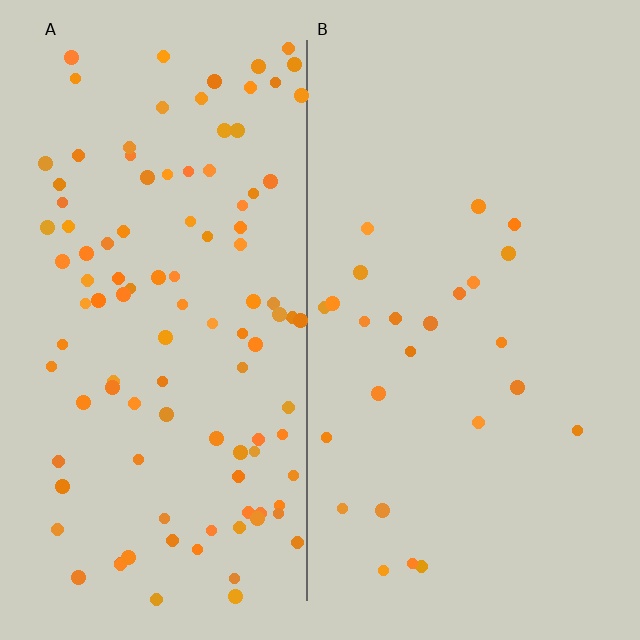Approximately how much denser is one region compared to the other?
Approximately 4.3× — region A over region B.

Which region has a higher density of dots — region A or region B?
A (the left).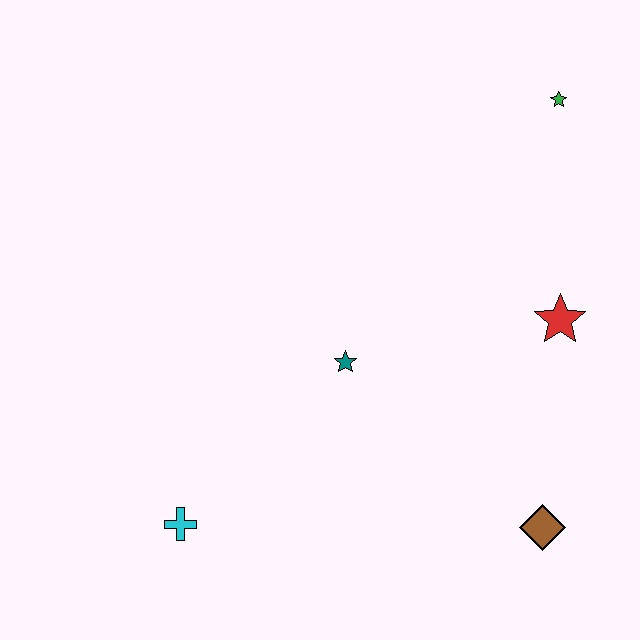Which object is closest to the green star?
The red star is closest to the green star.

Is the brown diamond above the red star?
No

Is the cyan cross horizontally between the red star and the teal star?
No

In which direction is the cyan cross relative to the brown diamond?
The cyan cross is to the left of the brown diamond.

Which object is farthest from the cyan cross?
The green star is farthest from the cyan cross.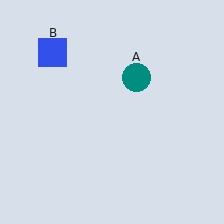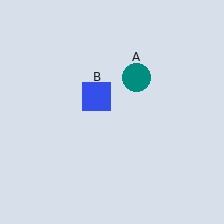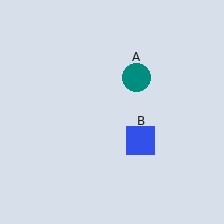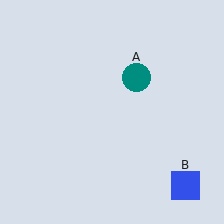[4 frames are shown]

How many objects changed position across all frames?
1 object changed position: blue square (object B).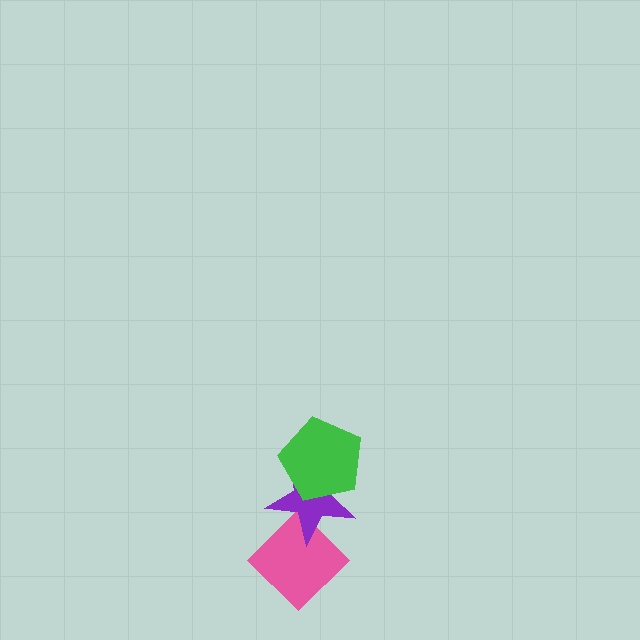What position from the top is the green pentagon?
The green pentagon is 1st from the top.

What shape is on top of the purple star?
The green pentagon is on top of the purple star.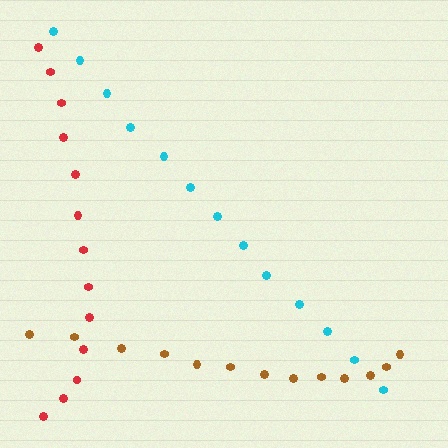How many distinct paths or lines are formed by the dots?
There are 3 distinct paths.